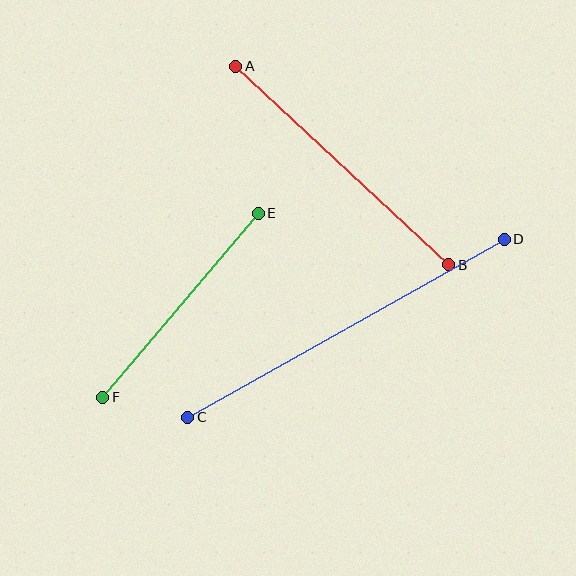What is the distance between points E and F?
The distance is approximately 241 pixels.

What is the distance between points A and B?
The distance is approximately 291 pixels.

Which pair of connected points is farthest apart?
Points C and D are farthest apart.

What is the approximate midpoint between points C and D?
The midpoint is at approximately (346, 328) pixels.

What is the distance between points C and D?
The distance is approximately 363 pixels.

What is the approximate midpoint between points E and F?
The midpoint is at approximately (181, 305) pixels.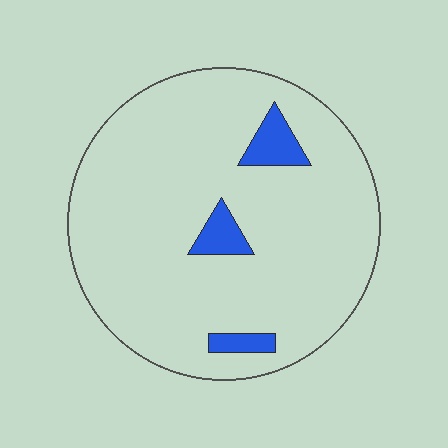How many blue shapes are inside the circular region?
3.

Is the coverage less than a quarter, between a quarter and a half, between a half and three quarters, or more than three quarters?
Less than a quarter.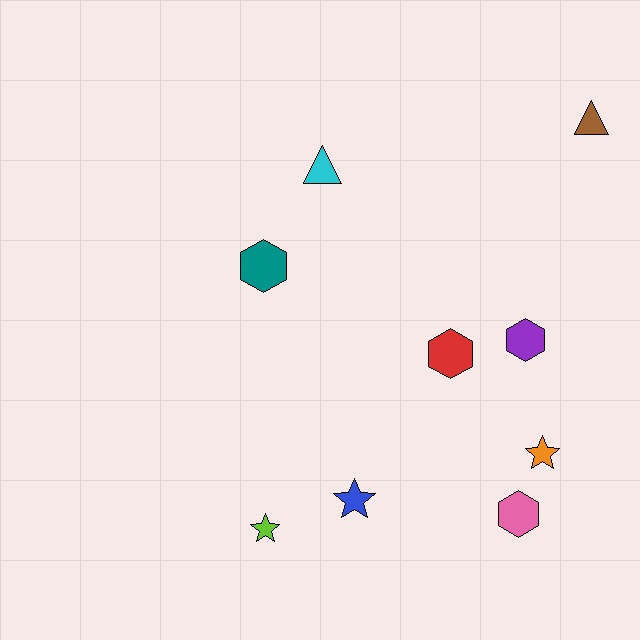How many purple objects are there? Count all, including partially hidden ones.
There is 1 purple object.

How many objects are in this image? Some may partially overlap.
There are 9 objects.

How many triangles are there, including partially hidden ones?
There are 2 triangles.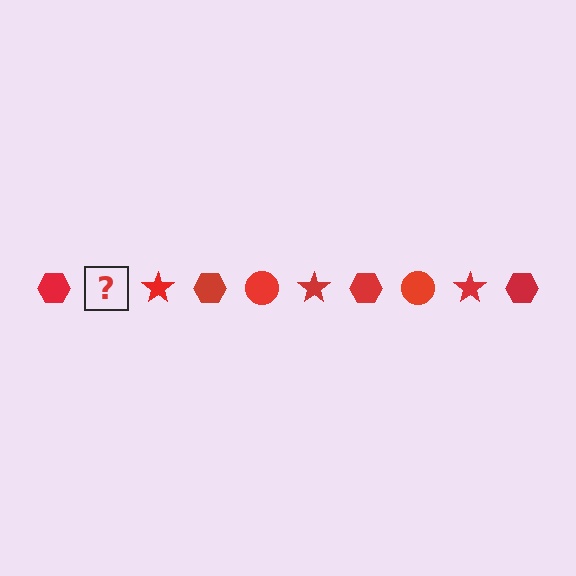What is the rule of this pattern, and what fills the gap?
The rule is that the pattern cycles through hexagon, circle, star shapes in red. The gap should be filled with a red circle.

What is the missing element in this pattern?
The missing element is a red circle.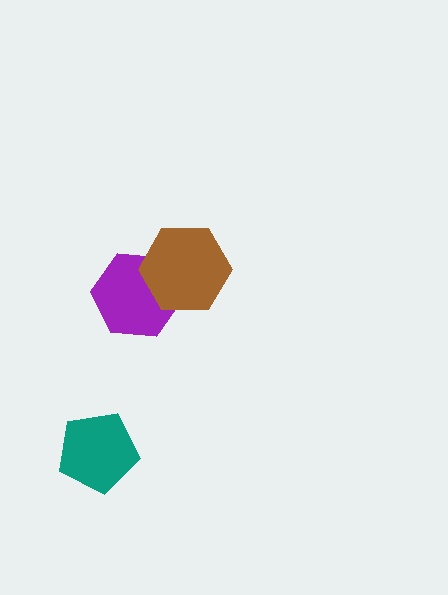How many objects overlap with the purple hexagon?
1 object overlaps with the purple hexagon.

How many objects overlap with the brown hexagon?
1 object overlaps with the brown hexagon.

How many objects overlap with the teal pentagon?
0 objects overlap with the teal pentagon.